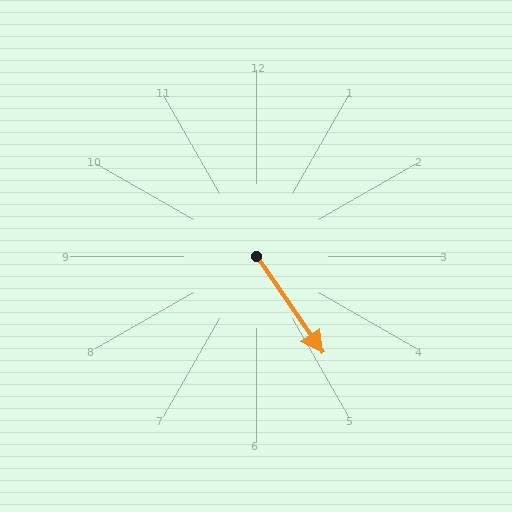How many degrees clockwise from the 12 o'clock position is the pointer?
Approximately 146 degrees.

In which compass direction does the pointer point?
Southeast.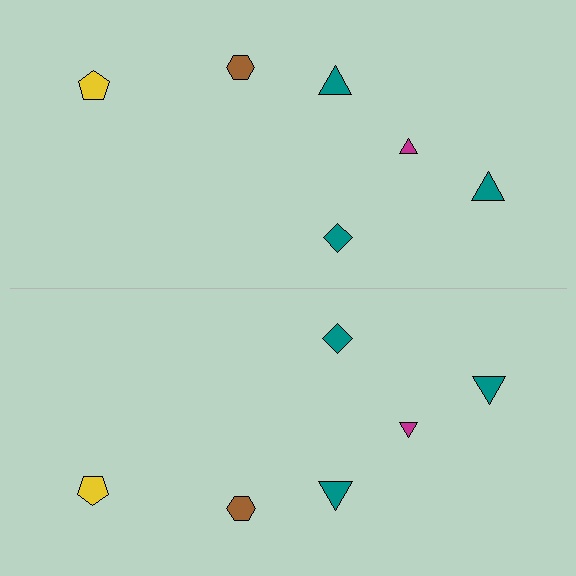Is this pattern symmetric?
Yes, this pattern has bilateral (reflection) symmetry.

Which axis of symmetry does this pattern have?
The pattern has a horizontal axis of symmetry running through the center of the image.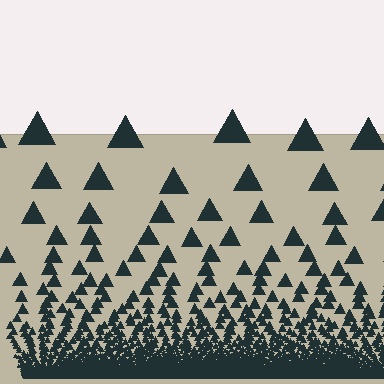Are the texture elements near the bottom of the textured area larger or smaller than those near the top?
Smaller. The gradient is inverted — elements near the bottom are smaller and denser.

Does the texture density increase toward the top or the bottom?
Density increases toward the bottom.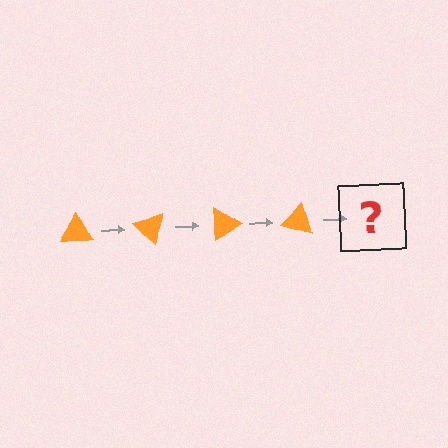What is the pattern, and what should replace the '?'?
The pattern is that the triangle rotates 45 degrees each step. The '?' should be an orange triangle rotated 180 degrees.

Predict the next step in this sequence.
The next step is an orange triangle rotated 180 degrees.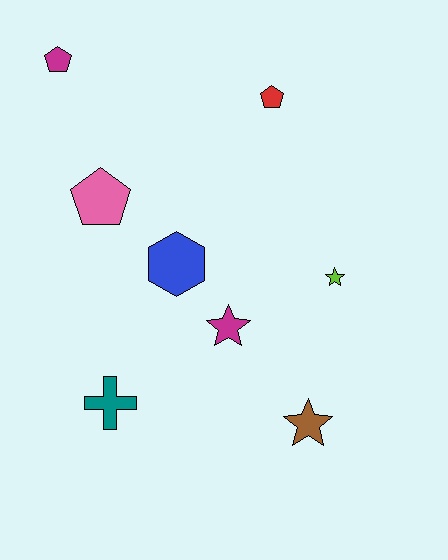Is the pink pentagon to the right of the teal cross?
No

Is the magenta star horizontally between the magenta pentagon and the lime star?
Yes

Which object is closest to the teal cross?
The magenta star is closest to the teal cross.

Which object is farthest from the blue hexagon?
The magenta pentagon is farthest from the blue hexagon.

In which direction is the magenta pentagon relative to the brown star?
The magenta pentagon is above the brown star.